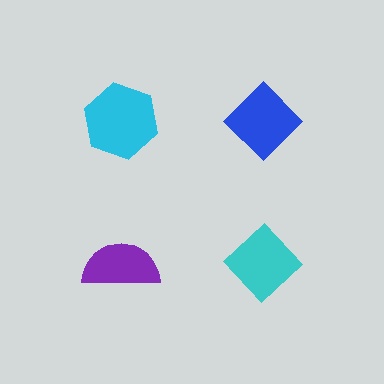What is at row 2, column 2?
A cyan diamond.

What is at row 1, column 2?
A blue diamond.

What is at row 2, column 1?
A purple semicircle.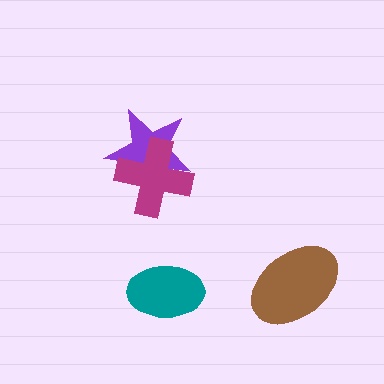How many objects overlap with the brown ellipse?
0 objects overlap with the brown ellipse.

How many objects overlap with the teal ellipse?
0 objects overlap with the teal ellipse.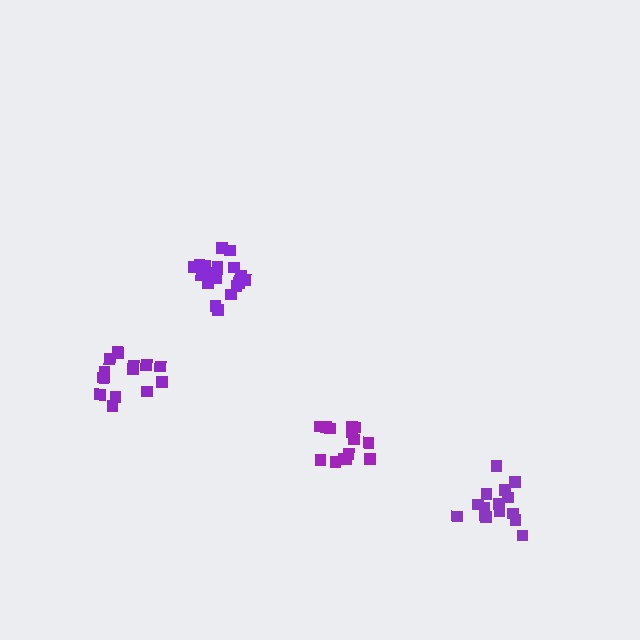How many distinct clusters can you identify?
There are 4 distinct clusters.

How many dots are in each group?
Group 1: 15 dots, Group 2: 15 dots, Group 3: 18 dots, Group 4: 14 dots (62 total).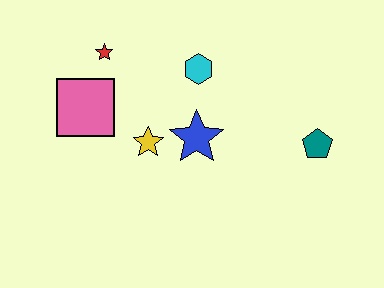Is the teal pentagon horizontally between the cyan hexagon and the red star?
No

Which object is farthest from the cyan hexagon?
The teal pentagon is farthest from the cyan hexagon.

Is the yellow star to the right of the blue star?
No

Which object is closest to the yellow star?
The blue star is closest to the yellow star.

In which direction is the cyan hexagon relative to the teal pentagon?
The cyan hexagon is to the left of the teal pentagon.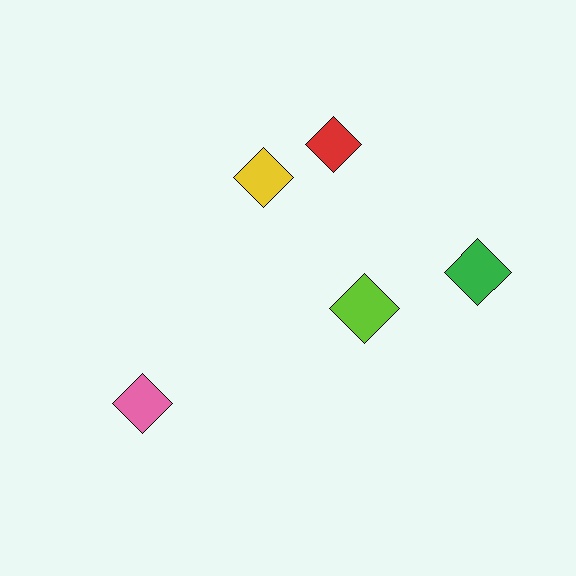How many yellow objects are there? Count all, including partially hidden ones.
There is 1 yellow object.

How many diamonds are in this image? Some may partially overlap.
There are 5 diamonds.